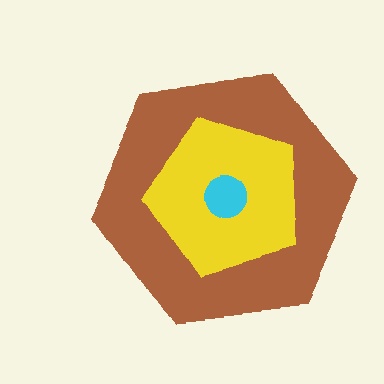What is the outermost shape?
The brown hexagon.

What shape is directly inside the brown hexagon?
The yellow pentagon.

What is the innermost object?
The cyan circle.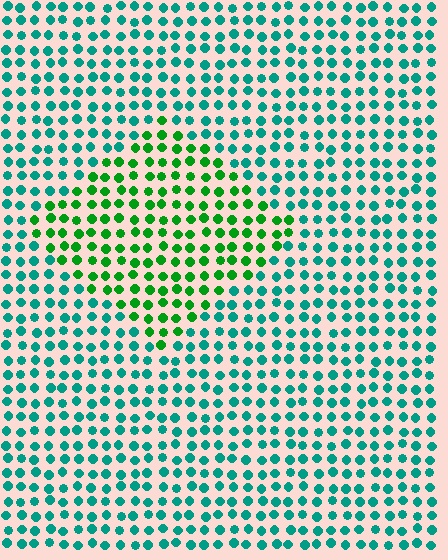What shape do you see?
I see a diamond.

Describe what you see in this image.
The image is filled with small teal elements in a uniform arrangement. A diamond-shaped region is visible where the elements are tinted to a slightly different hue, forming a subtle color boundary.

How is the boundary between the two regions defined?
The boundary is defined purely by a slight shift in hue (about 45 degrees). Spacing, size, and orientation are identical on both sides.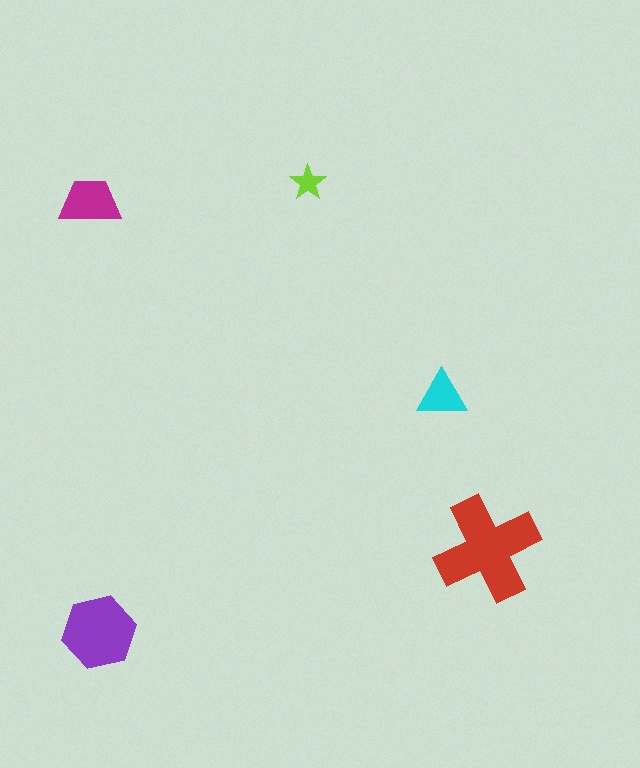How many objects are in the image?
There are 5 objects in the image.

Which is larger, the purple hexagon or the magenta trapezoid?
The purple hexagon.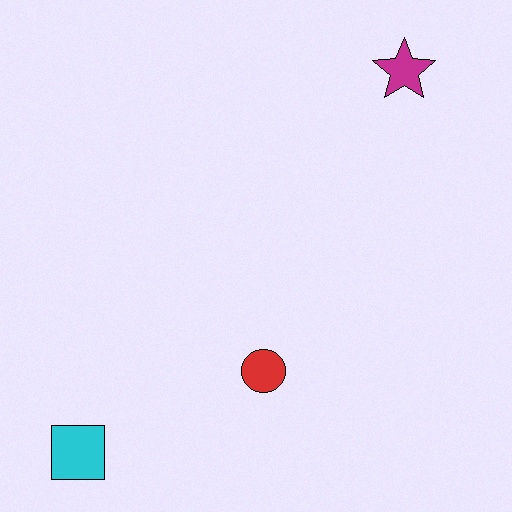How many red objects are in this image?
There is 1 red object.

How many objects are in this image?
There are 3 objects.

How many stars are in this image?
There is 1 star.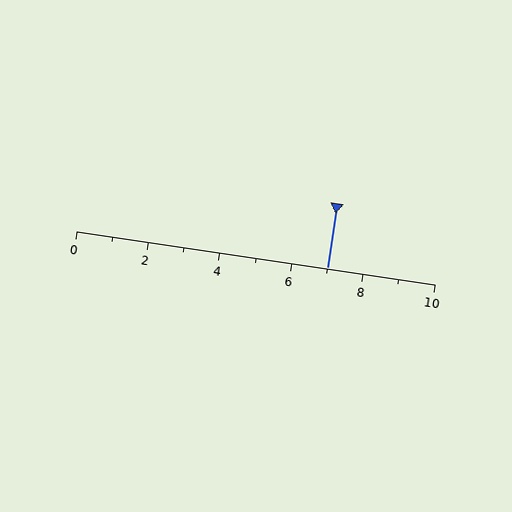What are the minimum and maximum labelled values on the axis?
The axis runs from 0 to 10.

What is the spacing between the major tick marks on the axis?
The major ticks are spaced 2 apart.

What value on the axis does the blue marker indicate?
The marker indicates approximately 7.